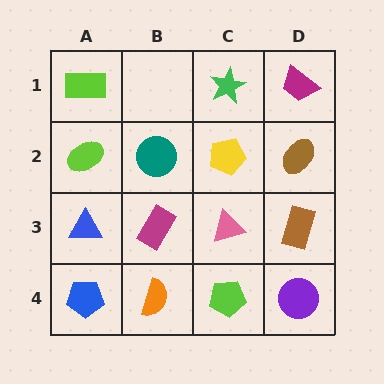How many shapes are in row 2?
4 shapes.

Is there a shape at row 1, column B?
No, that cell is empty.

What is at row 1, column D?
A magenta trapezoid.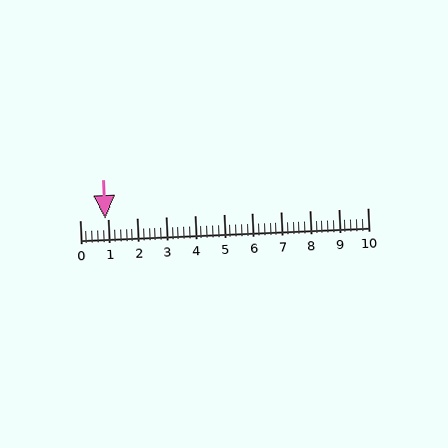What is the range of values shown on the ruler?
The ruler shows values from 0 to 10.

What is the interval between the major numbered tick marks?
The major tick marks are spaced 1 units apart.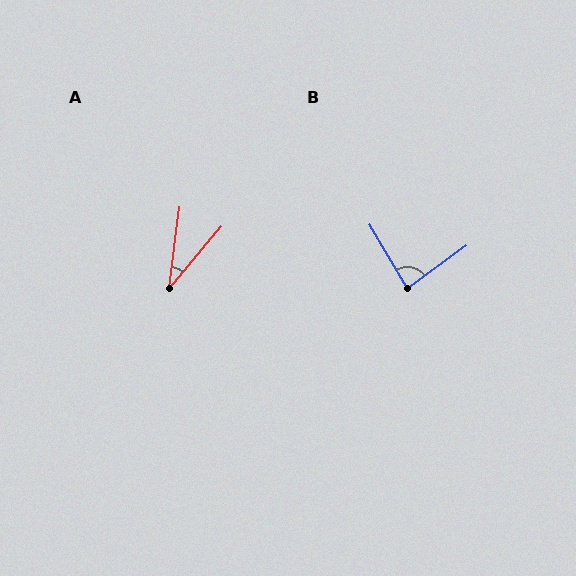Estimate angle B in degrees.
Approximately 84 degrees.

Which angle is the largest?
B, at approximately 84 degrees.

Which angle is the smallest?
A, at approximately 32 degrees.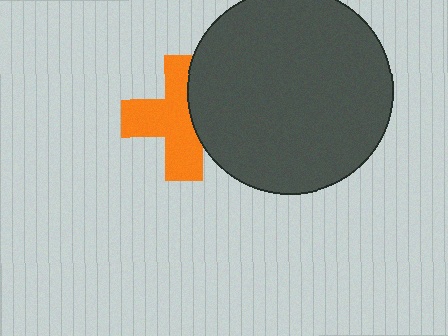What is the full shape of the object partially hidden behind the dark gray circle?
The partially hidden object is an orange cross.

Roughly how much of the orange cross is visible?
Most of it is visible (roughly 65%).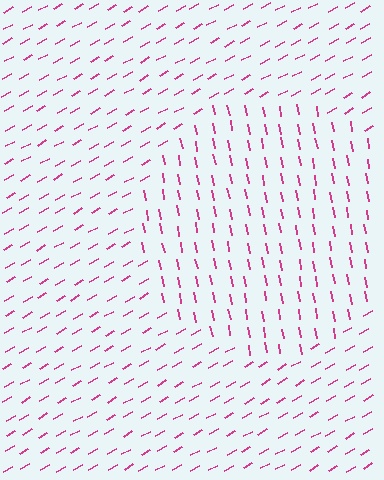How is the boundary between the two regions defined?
The boundary is defined purely by a change in line orientation (approximately 71 degrees difference). All lines are the same color and thickness.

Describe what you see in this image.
The image is filled with small magenta line segments. A circle region in the image has lines oriented differently from the surrounding lines, creating a visible texture boundary.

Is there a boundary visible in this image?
Yes, there is a texture boundary formed by a change in line orientation.